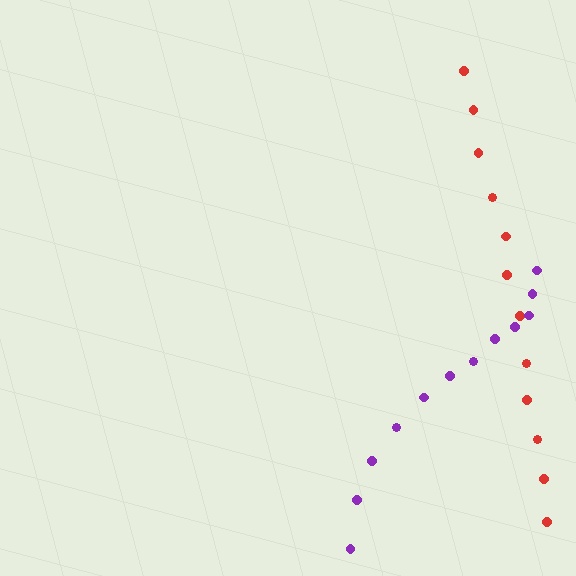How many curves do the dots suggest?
There are 2 distinct paths.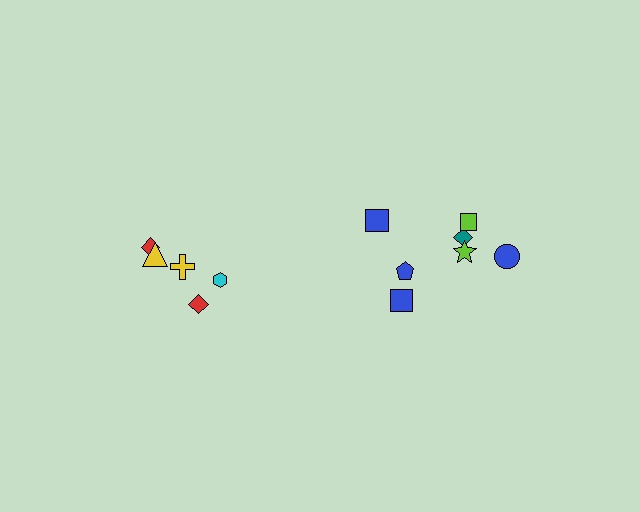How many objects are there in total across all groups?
There are 12 objects.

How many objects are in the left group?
There are 5 objects.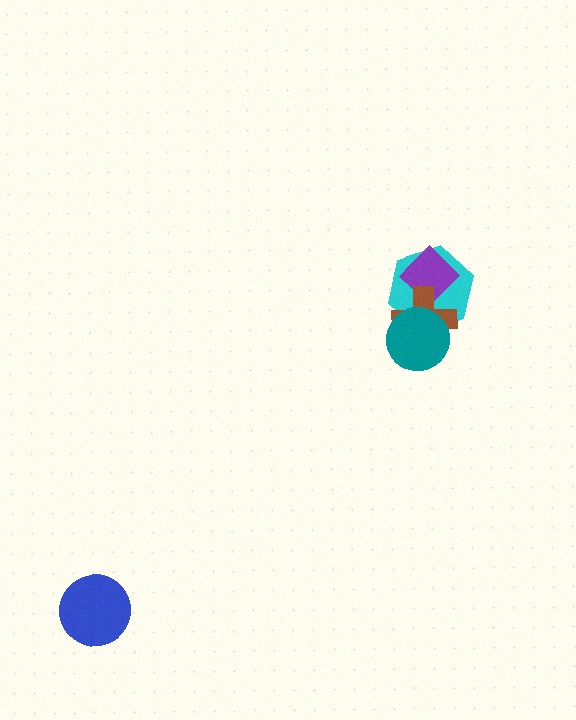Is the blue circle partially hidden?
No, no other shape covers it.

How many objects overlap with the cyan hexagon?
3 objects overlap with the cyan hexagon.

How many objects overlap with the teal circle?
2 objects overlap with the teal circle.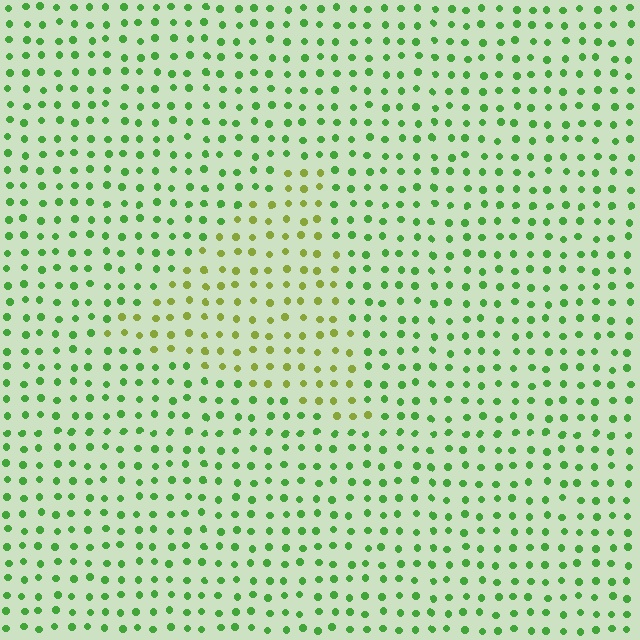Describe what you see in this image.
The image is filled with small green elements in a uniform arrangement. A triangle-shaped region is visible where the elements are tinted to a slightly different hue, forming a subtle color boundary.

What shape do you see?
I see a triangle.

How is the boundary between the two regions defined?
The boundary is defined purely by a slight shift in hue (about 39 degrees). Spacing, size, and orientation are identical on both sides.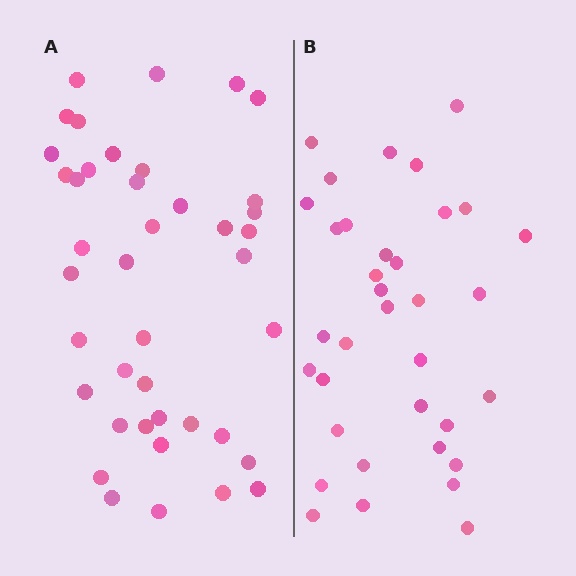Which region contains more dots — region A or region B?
Region A (the left region) has more dots.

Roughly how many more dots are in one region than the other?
Region A has about 6 more dots than region B.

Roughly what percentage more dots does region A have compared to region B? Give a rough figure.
About 15% more.